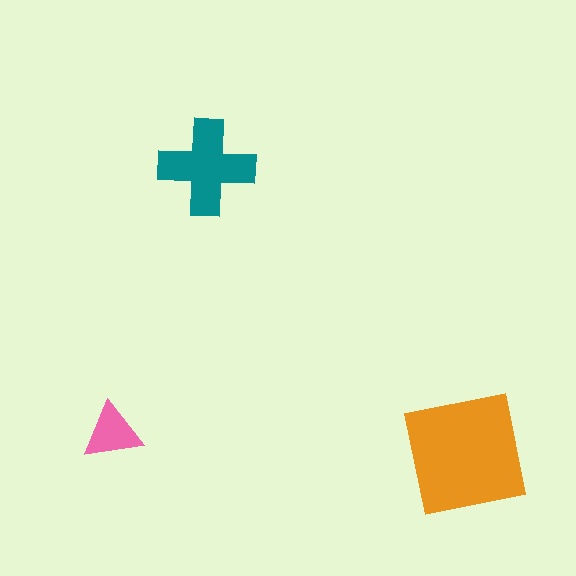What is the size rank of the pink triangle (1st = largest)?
3rd.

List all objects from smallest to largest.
The pink triangle, the teal cross, the orange square.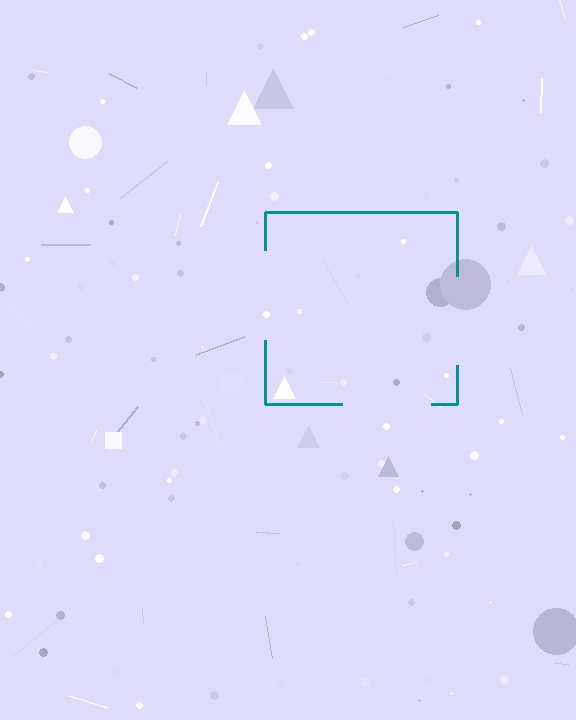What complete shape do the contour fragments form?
The contour fragments form a square.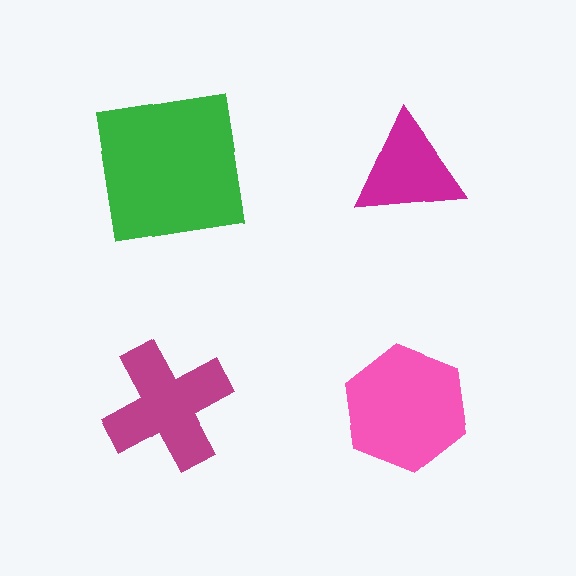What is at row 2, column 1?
A magenta cross.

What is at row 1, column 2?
A magenta triangle.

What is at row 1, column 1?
A green square.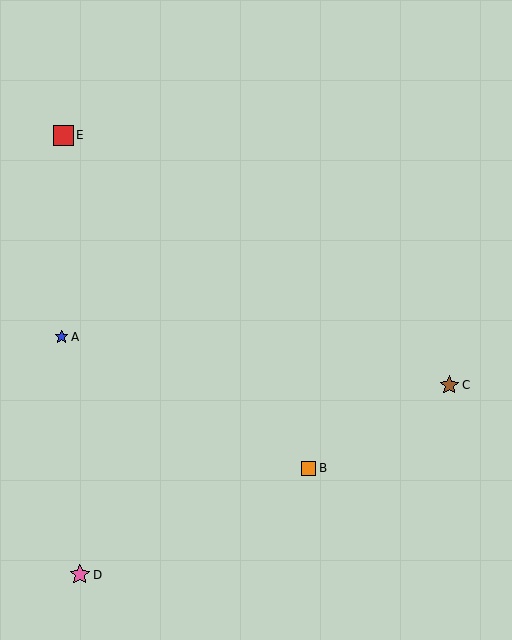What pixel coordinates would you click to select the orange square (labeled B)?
Click at (309, 468) to select the orange square B.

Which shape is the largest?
The pink star (labeled D) is the largest.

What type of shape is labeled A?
Shape A is a blue star.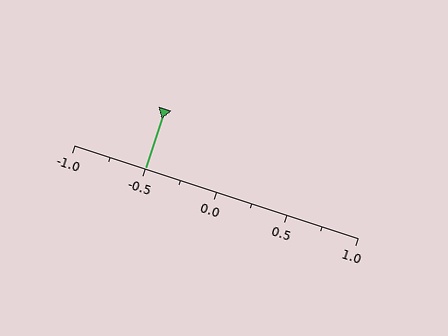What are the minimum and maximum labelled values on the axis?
The axis runs from -1.0 to 1.0.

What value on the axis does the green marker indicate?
The marker indicates approximately -0.5.